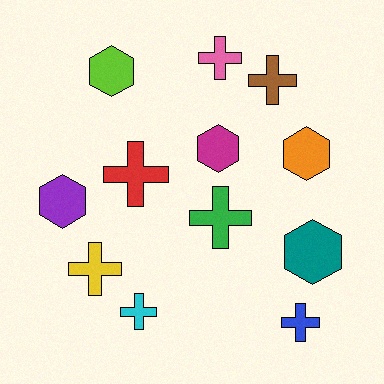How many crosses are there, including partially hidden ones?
There are 7 crosses.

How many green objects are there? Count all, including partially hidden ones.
There is 1 green object.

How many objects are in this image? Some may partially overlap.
There are 12 objects.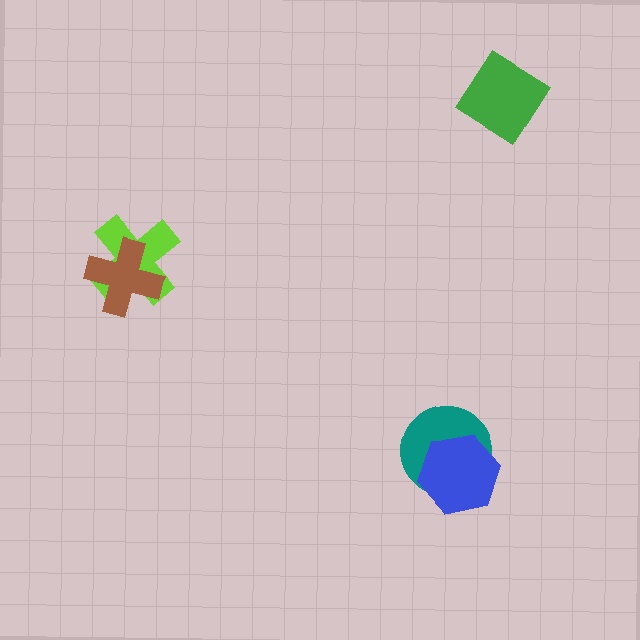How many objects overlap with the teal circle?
1 object overlaps with the teal circle.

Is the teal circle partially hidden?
Yes, it is partially covered by another shape.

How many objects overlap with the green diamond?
0 objects overlap with the green diamond.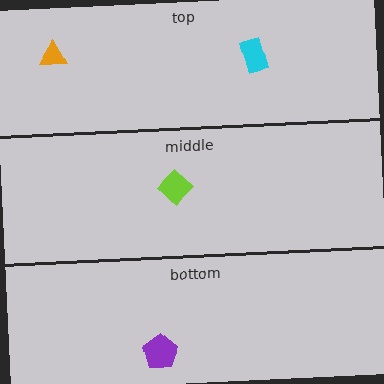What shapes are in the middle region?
The lime diamond.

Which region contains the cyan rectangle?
The top region.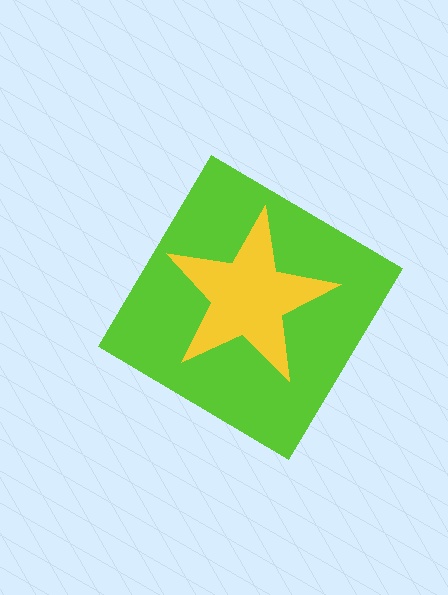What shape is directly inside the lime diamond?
The yellow star.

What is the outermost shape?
The lime diamond.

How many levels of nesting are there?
2.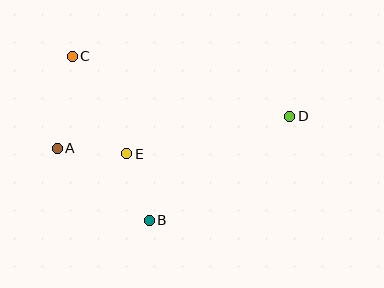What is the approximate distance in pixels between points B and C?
The distance between B and C is approximately 181 pixels.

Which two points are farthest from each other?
Points A and D are farthest from each other.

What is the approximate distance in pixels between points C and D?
The distance between C and D is approximately 226 pixels.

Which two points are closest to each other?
Points A and E are closest to each other.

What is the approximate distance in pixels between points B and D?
The distance between B and D is approximately 175 pixels.